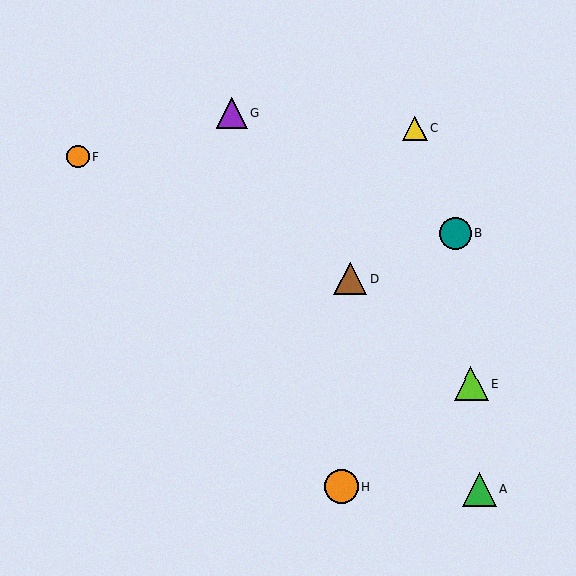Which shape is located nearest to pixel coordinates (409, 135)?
The yellow triangle (labeled C) at (415, 129) is nearest to that location.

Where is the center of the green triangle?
The center of the green triangle is at (479, 489).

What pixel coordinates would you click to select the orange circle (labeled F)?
Click at (78, 157) to select the orange circle F.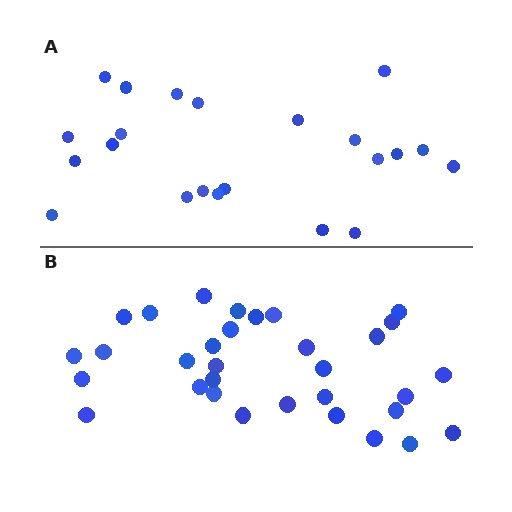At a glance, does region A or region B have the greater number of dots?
Region B (the bottom region) has more dots.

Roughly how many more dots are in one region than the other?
Region B has roughly 10 or so more dots than region A.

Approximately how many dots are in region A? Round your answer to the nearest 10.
About 20 dots. (The exact count is 22, which rounds to 20.)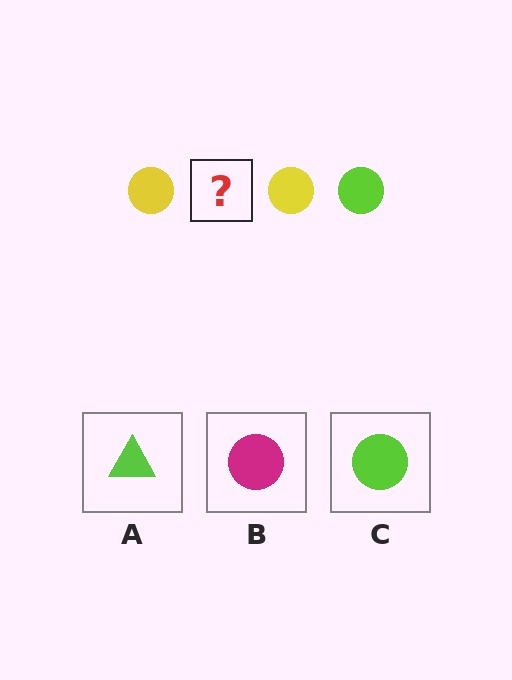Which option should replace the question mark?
Option C.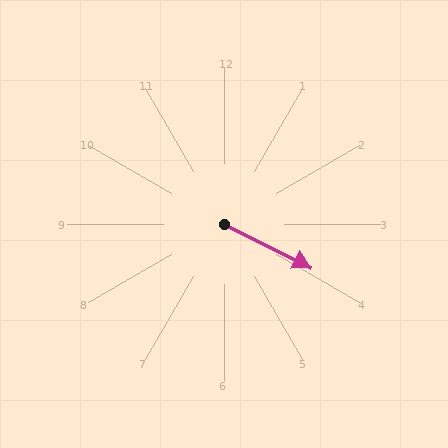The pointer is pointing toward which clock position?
Roughly 4 o'clock.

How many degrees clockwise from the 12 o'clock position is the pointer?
Approximately 117 degrees.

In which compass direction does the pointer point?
Southeast.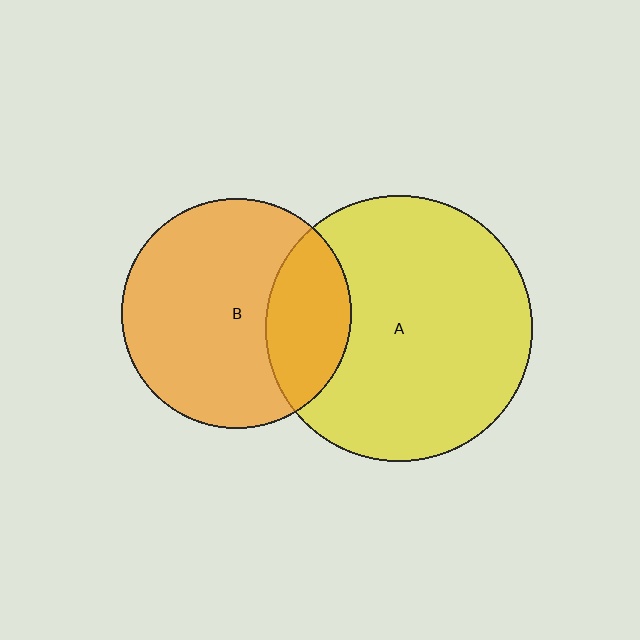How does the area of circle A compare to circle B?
Approximately 1.3 times.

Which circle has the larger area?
Circle A (yellow).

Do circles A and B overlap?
Yes.